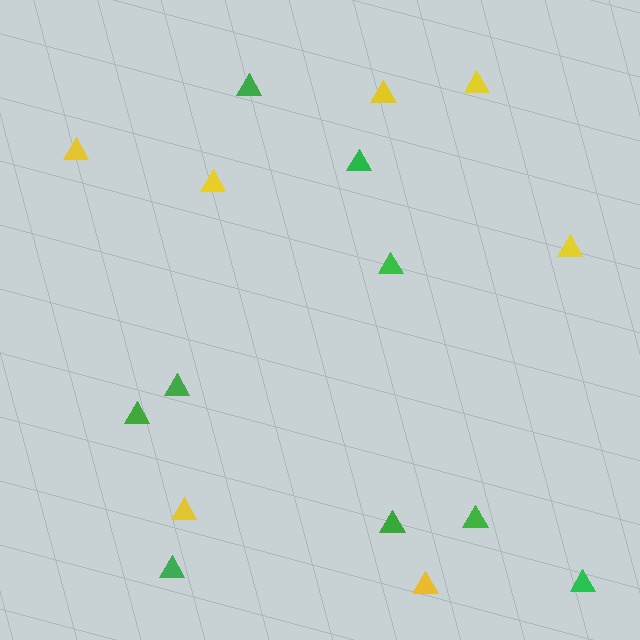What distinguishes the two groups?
There are 2 groups: one group of yellow triangles (7) and one group of green triangles (9).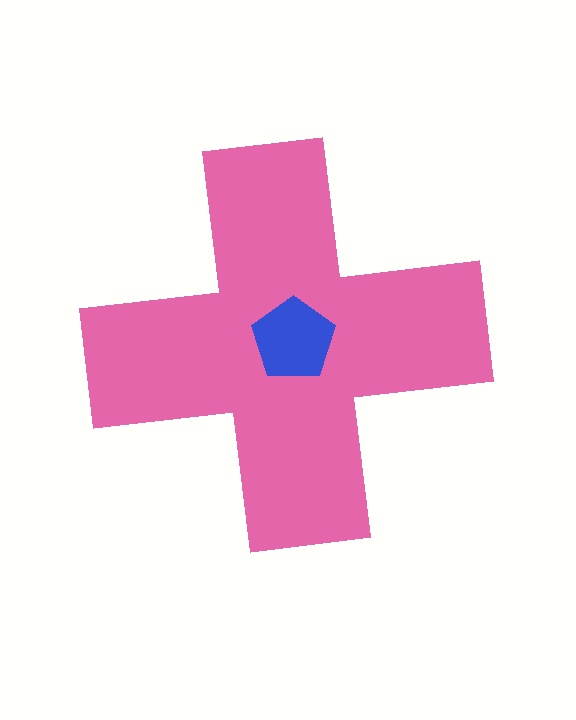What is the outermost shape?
The pink cross.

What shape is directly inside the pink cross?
The blue pentagon.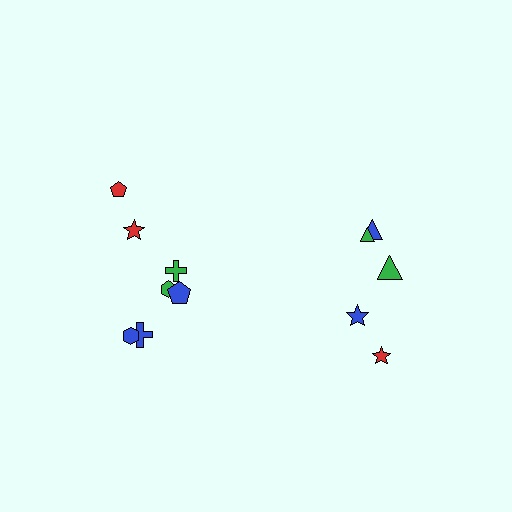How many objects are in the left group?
There are 7 objects.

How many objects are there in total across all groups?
There are 12 objects.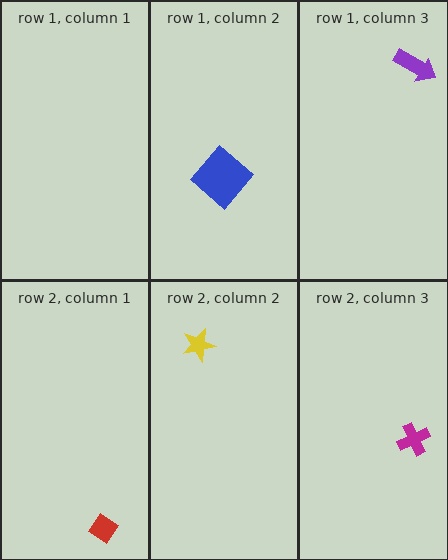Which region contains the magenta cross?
The row 2, column 3 region.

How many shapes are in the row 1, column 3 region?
1.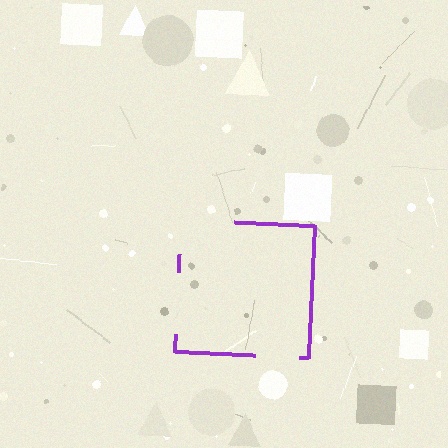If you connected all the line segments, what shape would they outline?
They would outline a square.